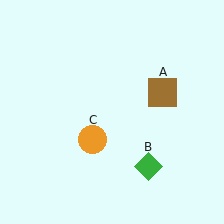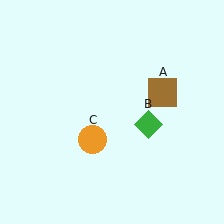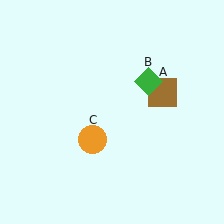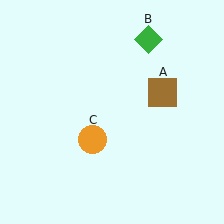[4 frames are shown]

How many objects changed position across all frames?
1 object changed position: green diamond (object B).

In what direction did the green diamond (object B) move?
The green diamond (object B) moved up.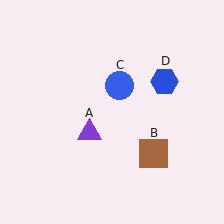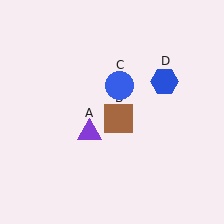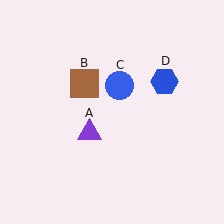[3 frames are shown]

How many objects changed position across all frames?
1 object changed position: brown square (object B).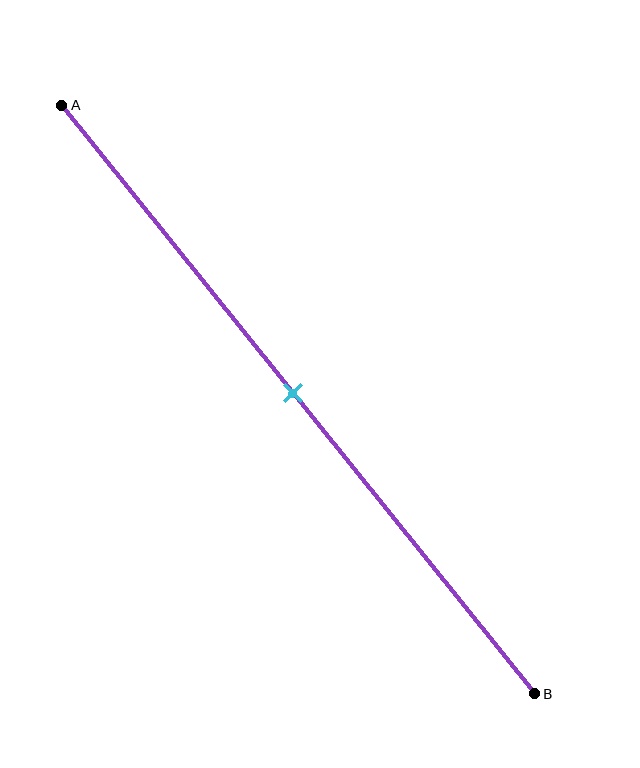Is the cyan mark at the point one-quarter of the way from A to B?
No, the mark is at about 50% from A, not at the 25% one-quarter point.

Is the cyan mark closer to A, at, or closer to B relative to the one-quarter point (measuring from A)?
The cyan mark is closer to point B than the one-quarter point of segment AB.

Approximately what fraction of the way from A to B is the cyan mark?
The cyan mark is approximately 50% of the way from A to B.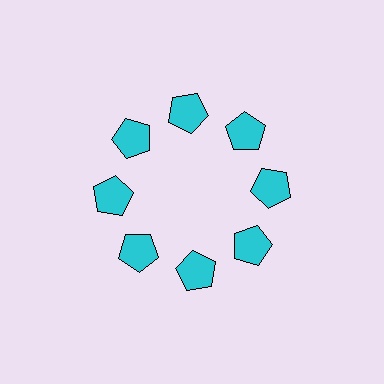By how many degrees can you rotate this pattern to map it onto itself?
The pattern maps onto itself every 45 degrees of rotation.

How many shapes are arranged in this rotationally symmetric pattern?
There are 8 shapes, arranged in 8 groups of 1.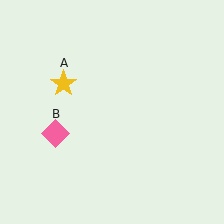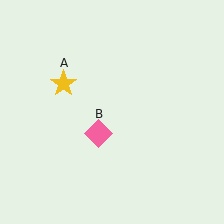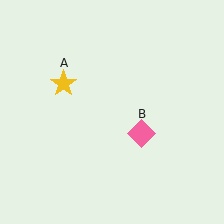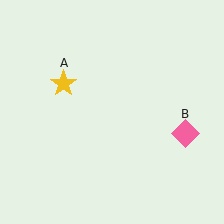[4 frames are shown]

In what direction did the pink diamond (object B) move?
The pink diamond (object B) moved right.